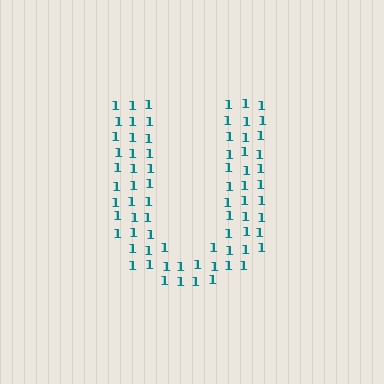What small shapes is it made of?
It is made of small digit 1's.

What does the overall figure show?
The overall figure shows the letter U.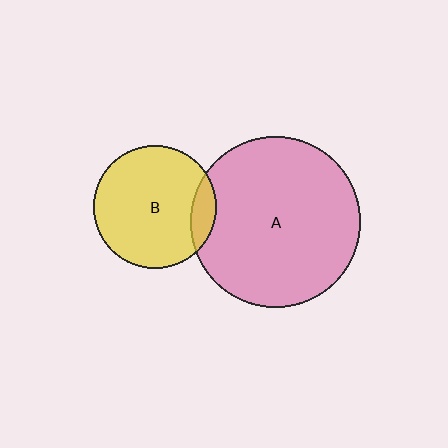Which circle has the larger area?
Circle A (pink).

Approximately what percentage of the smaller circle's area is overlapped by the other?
Approximately 10%.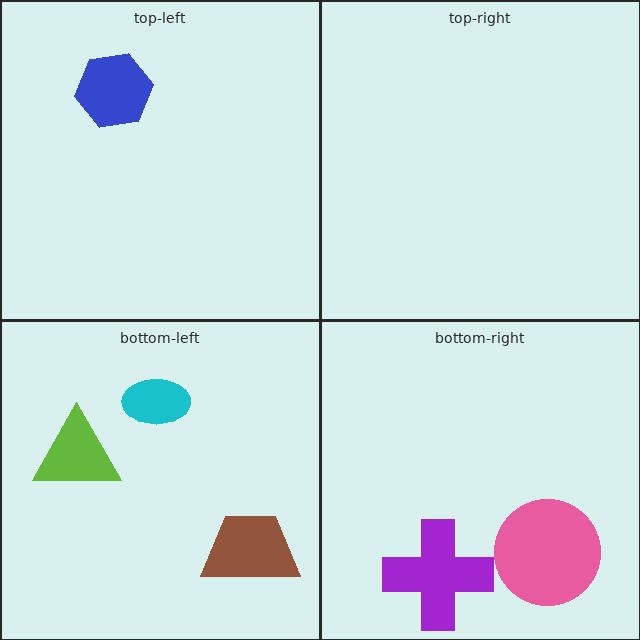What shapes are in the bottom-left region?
The cyan ellipse, the lime triangle, the brown trapezoid.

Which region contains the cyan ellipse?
The bottom-left region.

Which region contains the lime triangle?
The bottom-left region.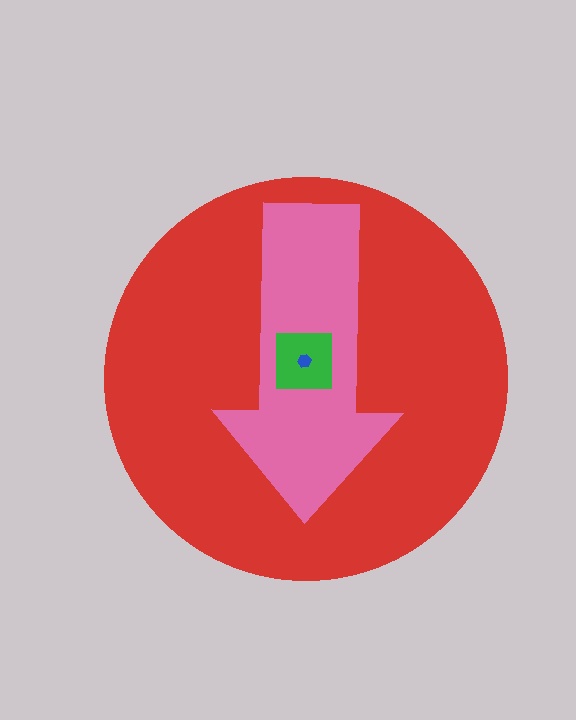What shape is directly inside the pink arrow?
The green square.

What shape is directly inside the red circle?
The pink arrow.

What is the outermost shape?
The red circle.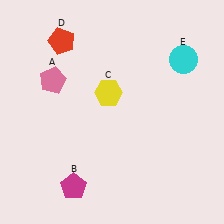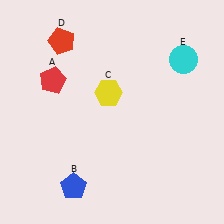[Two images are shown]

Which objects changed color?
A changed from pink to red. B changed from magenta to blue.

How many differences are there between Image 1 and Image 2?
There are 2 differences between the two images.